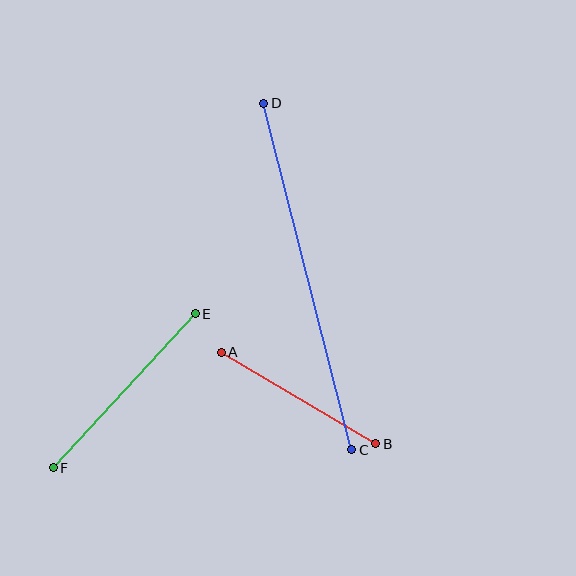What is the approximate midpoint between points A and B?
The midpoint is at approximately (299, 398) pixels.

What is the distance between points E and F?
The distance is approximately 209 pixels.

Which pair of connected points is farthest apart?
Points C and D are farthest apart.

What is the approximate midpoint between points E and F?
The midpoint is at approximately (124, 391) pixels.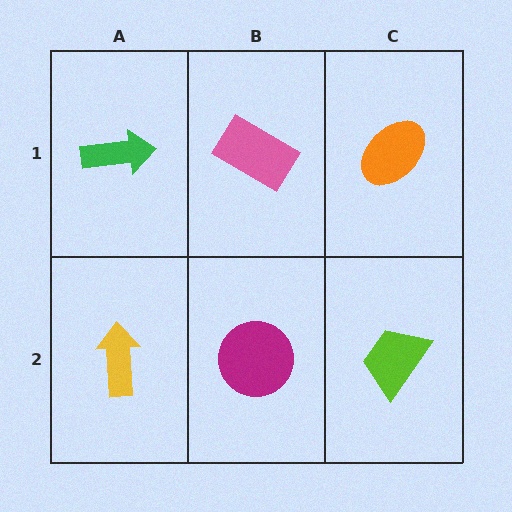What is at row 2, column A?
A yellow arrow.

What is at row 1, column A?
A green arrow.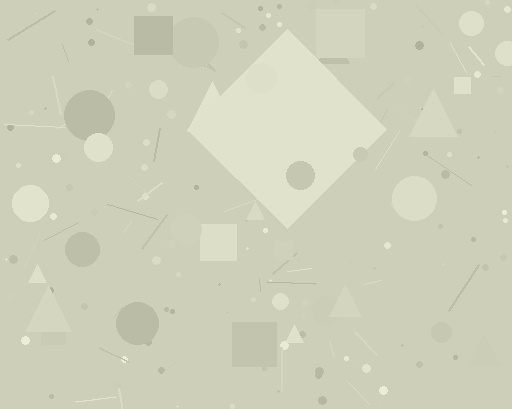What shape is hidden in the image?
A diamond is hidden in the image.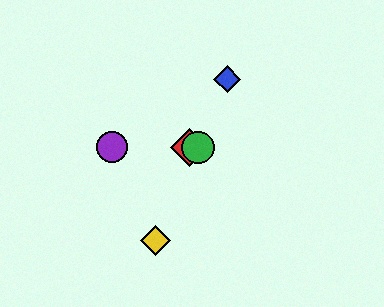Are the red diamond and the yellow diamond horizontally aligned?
No, the red diamond is at y≈147 and the yellow diamond is at y≈240.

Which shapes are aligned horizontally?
The red diamond, the green circle, the purple circle are aligned horizontally.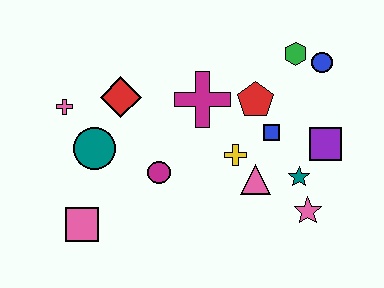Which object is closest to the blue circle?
The green hexagon is closest to the blue circle.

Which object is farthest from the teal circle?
The blue circle is farthest from the teal circle.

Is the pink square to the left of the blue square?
Yes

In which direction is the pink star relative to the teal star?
The pink star is below the teal star.